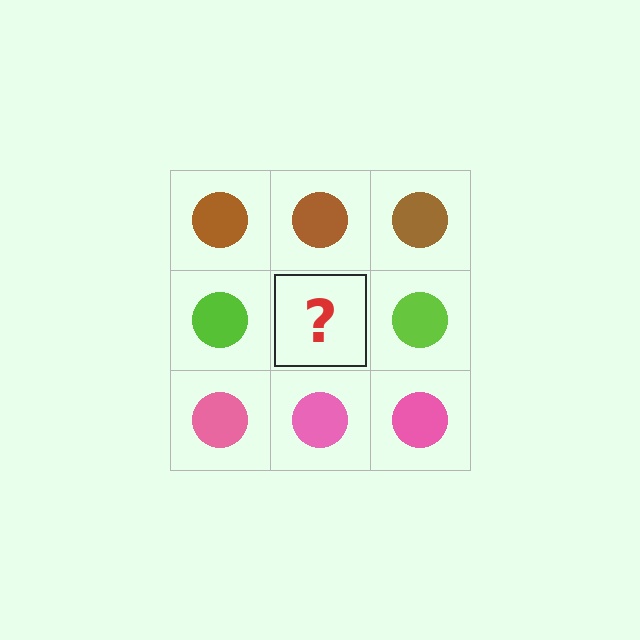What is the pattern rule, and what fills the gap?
The rule is that each row has a consistent color. The gap should be filled with a lime circle.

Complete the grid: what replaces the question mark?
The question mark should be replaced with a lime circle.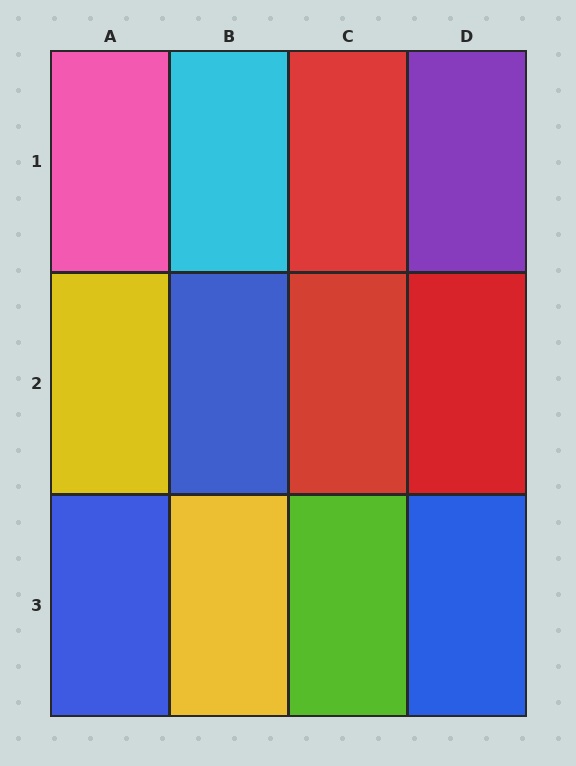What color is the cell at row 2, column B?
Blue.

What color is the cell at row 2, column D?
Red.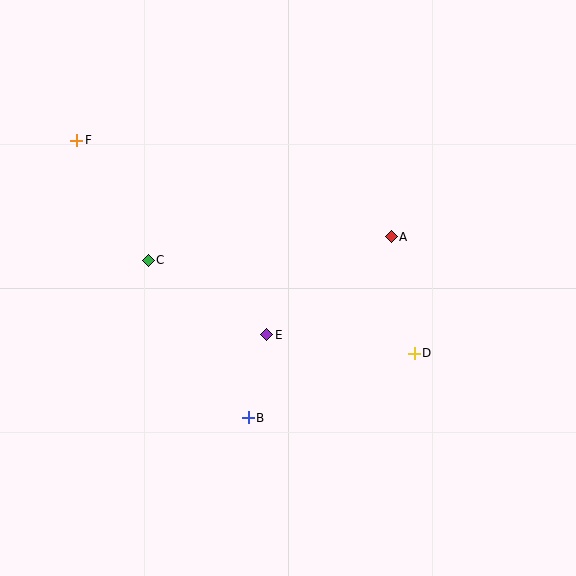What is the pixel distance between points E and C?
The distance between E and C is 140 pixels.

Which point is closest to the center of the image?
Point E at (266, 335) is closest to the center.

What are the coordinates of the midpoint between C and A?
The midpoint between C and A is at (270, 249).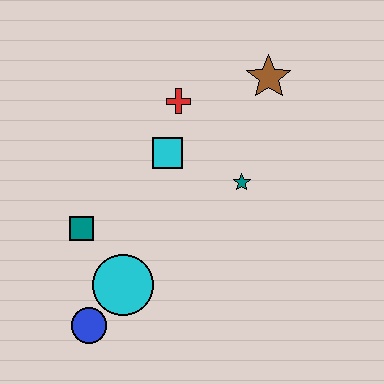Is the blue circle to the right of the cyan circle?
No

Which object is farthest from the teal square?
The brown star is farthest from the teal square.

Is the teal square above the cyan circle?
Yes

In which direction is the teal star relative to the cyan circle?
The teal star is to the right of the cyan circle.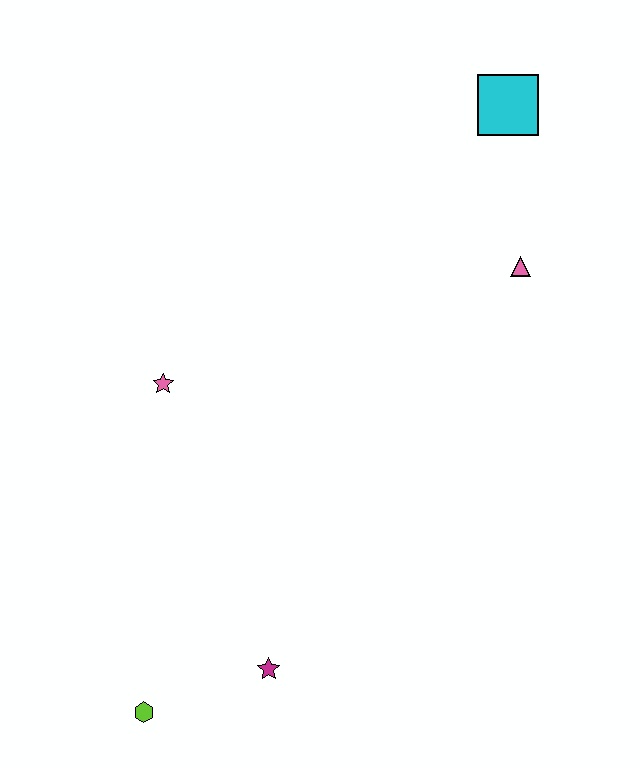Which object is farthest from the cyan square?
The lime hexagon is farthest from the cyan square.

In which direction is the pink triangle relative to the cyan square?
The pink triangle is below the cyan square.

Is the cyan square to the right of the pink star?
Yes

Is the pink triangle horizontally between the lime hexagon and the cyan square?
No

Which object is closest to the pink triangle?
The cyan square is closest to the pink triangle.